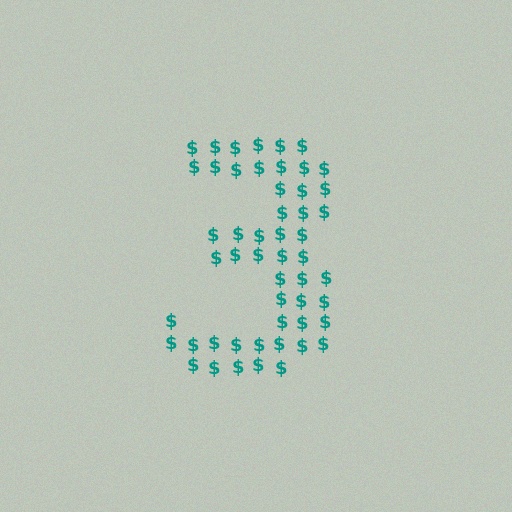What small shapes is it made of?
It is made of small dollar signs.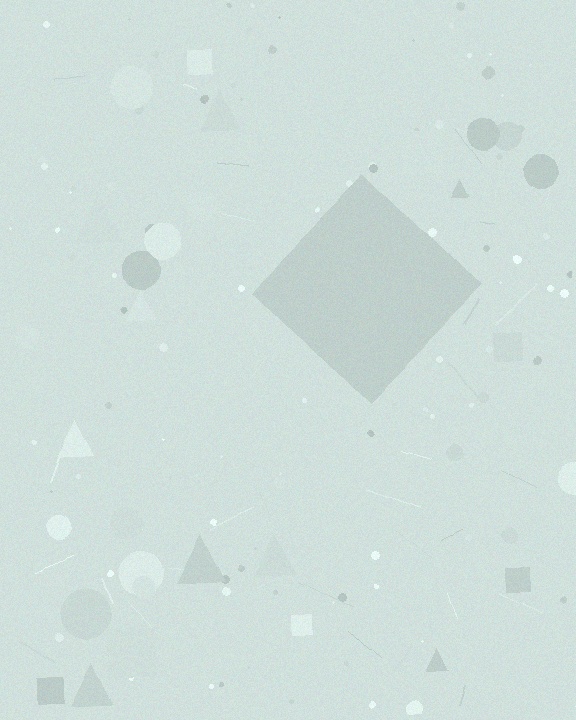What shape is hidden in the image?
A diamond is hidden in the image.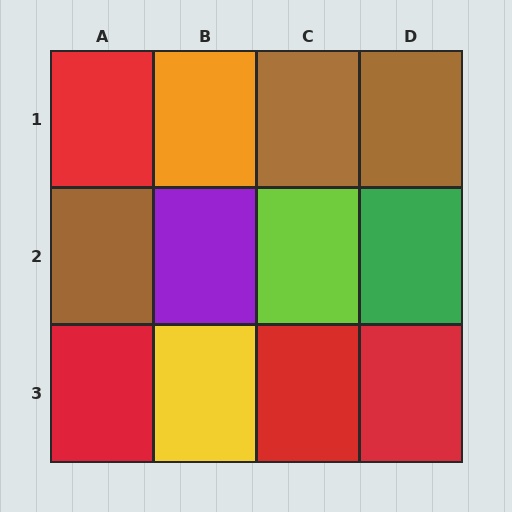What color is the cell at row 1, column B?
Orange.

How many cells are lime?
1 cell is lime.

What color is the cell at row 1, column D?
Brown.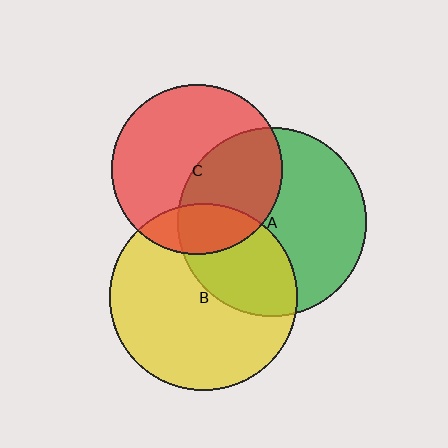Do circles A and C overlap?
Yes.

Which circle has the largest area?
Circle A (green).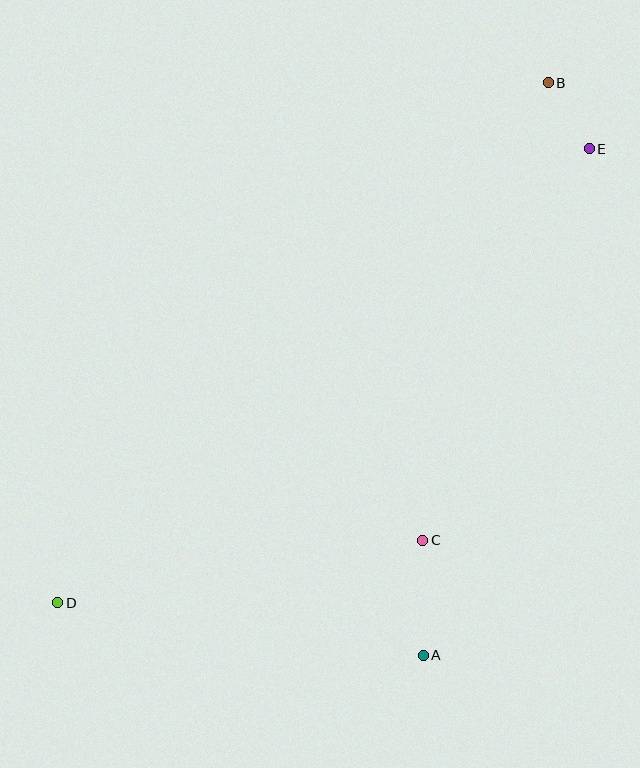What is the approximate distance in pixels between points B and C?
The distance between B and C is approximately 474 pixels.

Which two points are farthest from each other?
Points B and D are farthest from each other.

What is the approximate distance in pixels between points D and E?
The distance between D and E is approximately 699 pixels.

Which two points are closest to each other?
Points B and E are closest to each other.